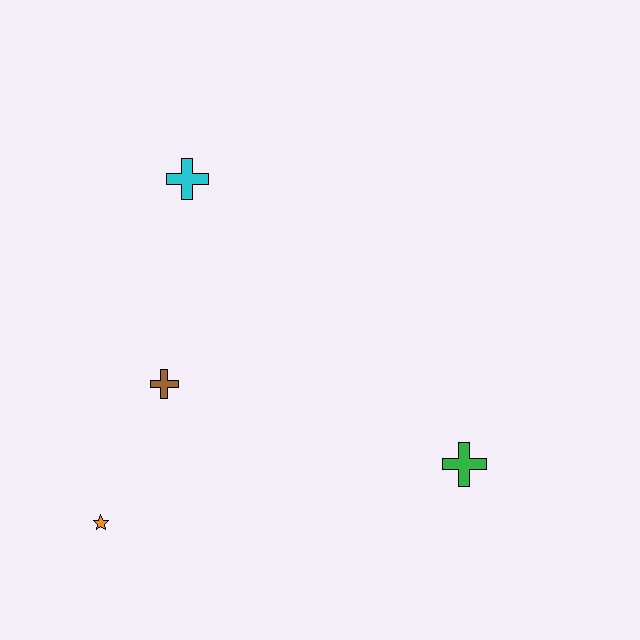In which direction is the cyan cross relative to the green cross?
The cyan cross is above the green cross.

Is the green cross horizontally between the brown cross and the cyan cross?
No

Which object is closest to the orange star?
The brown cross is closest to the orange star.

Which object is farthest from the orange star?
The green cross is farthest from the orange star.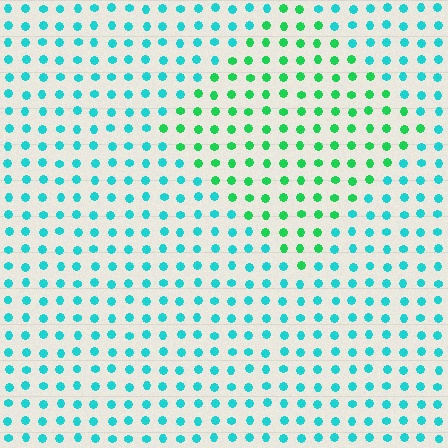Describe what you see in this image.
The image is filled with small cyan elements in a uniform arrangement. A diamond-shaped region is visible where the elements are tinted to a slightly different hue, forming a subtle color boundary.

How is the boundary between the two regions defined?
The boundary is defined purely by a slight shift in hue (about 42 degrees). Spacing, size, and orientation are identical on both sides.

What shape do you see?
I see a diamond.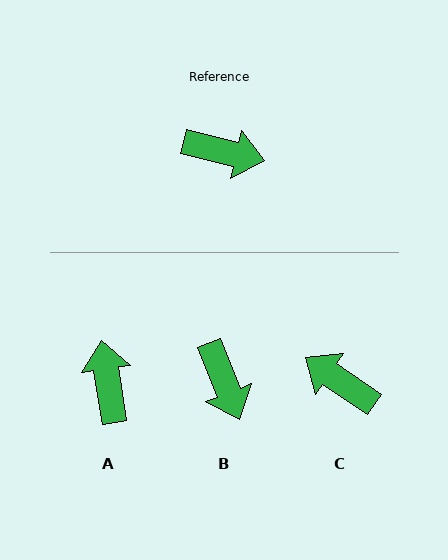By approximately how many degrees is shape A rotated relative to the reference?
Approximately 113 degrees counter-clockwise.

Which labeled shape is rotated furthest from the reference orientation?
C, about 159 degrees away.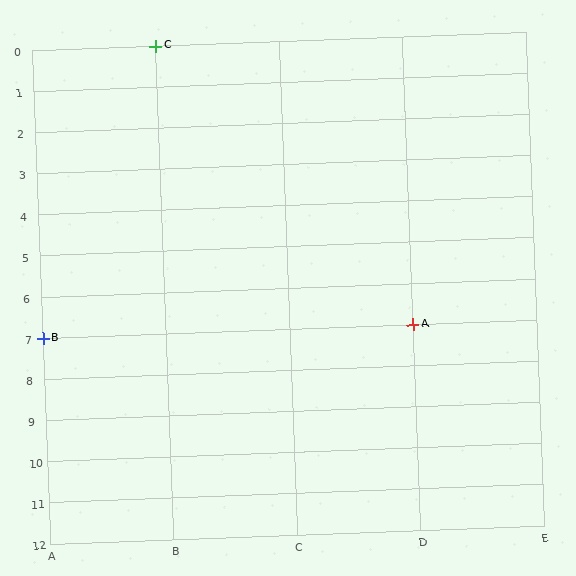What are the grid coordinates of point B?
Point B is at grid coordinates (A, 7).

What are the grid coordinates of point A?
Point A is at grid coordinates (D, 7).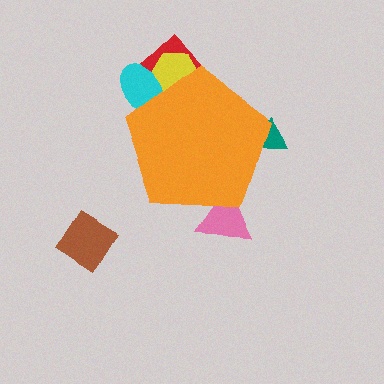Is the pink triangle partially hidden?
Yes, the pink triangle is partially hidden behind the orange pentagon.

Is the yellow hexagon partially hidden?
Yes, the yellow hexagon is partially hidden behind the orange pentagon.